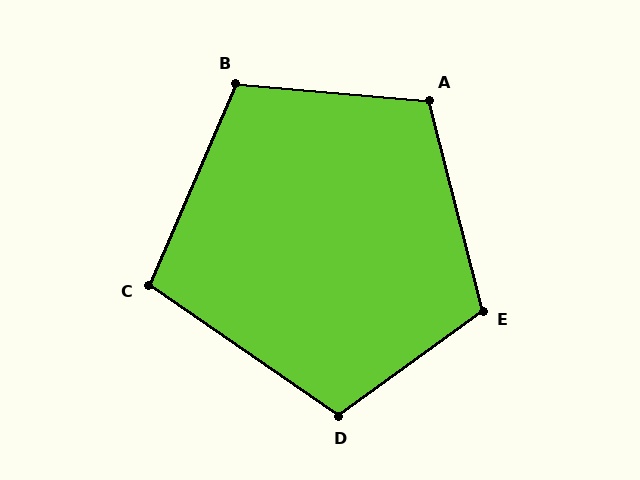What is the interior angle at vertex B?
Approximately 108 degrees (obtuse).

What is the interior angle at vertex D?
Approximately 109 degrees (obtuse).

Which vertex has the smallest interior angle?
C, at approximately 101 degrees.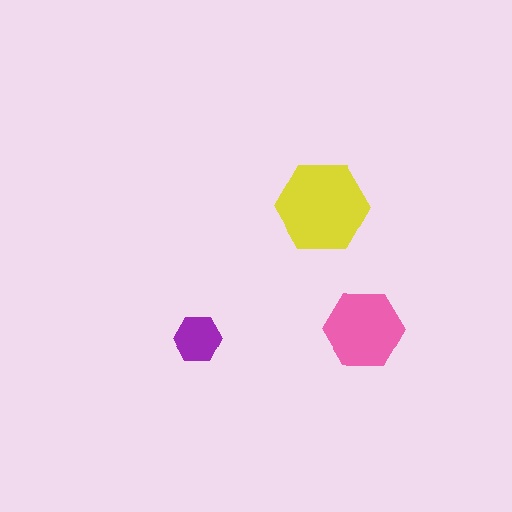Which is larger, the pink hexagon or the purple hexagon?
The pink one.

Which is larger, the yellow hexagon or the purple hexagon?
The yellow one.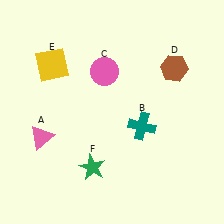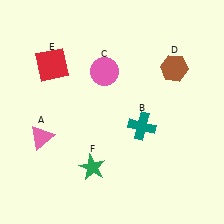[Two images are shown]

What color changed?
The square (E) changed from yellow in Image 1 to red in Image 2.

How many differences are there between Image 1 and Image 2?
There is 1 difference between the two images.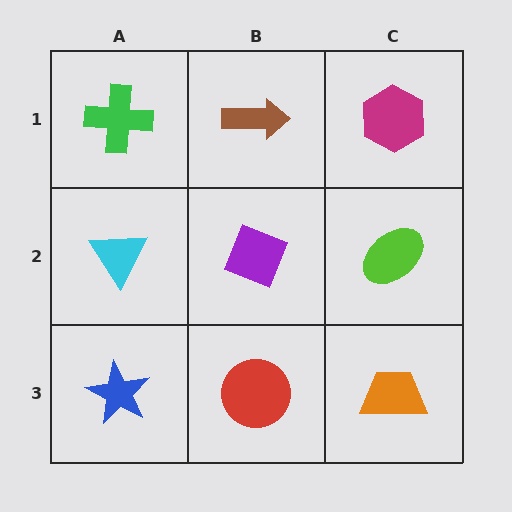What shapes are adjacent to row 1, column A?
A cyan triangle (row 2, column A), a brown arrow (row 1, column B).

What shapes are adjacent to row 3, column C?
A lime ellipse (row 2, column C), a red circle (row 3, column B).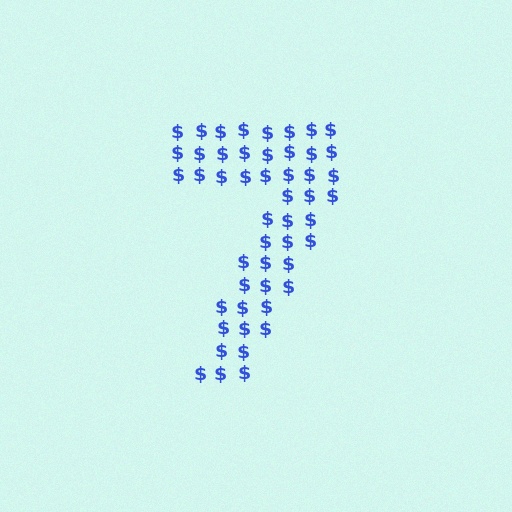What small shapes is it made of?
It is made of small dollar signs.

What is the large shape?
The large shape is the digit 7.